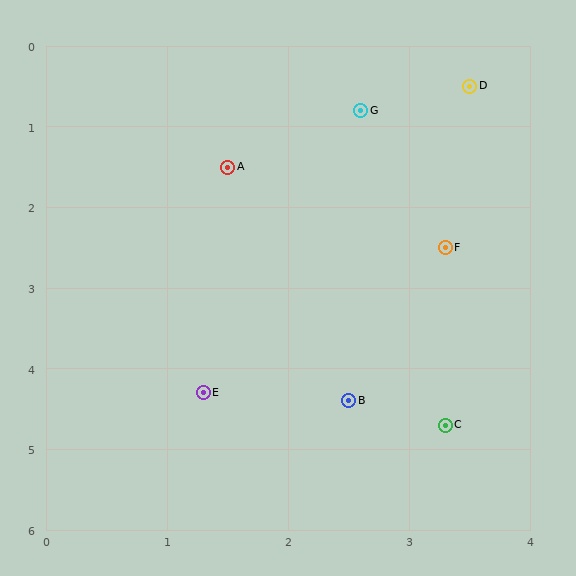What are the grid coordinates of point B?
Point B is at approximately (2.5, 4.4).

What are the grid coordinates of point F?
Point F is at approximately (3.3, 2.5).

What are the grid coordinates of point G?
Point G is at approximately (2.6, 0.8).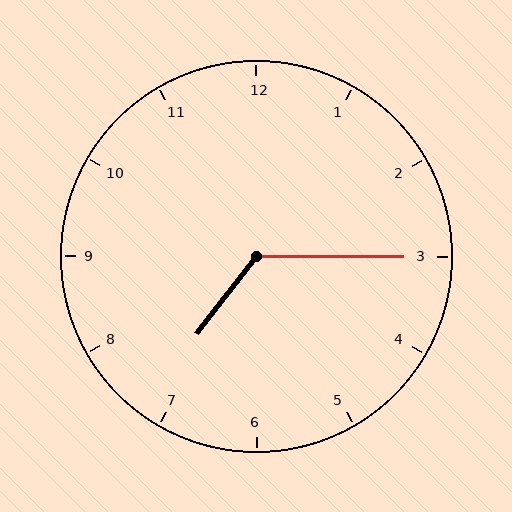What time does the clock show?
7:15.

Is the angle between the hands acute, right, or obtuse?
It is obtuse.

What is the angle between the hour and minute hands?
Approximately 128 degrees.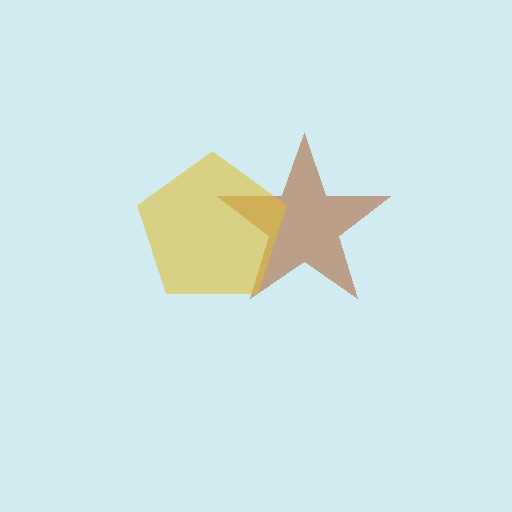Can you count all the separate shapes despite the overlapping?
Yes, there are 2 separate shapes.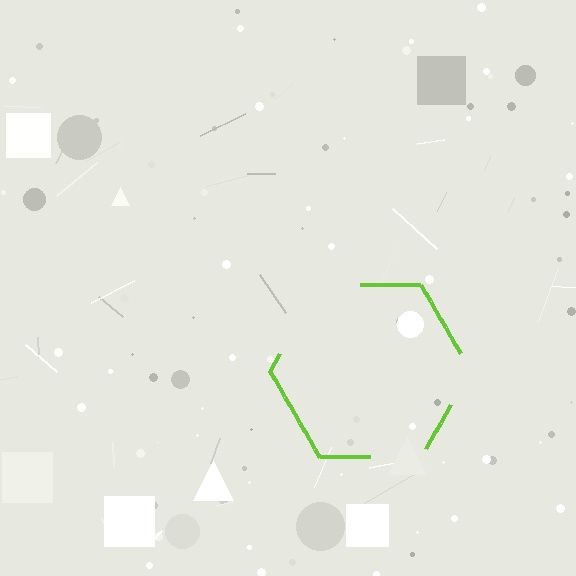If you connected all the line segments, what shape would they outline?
They would outline a hexagon.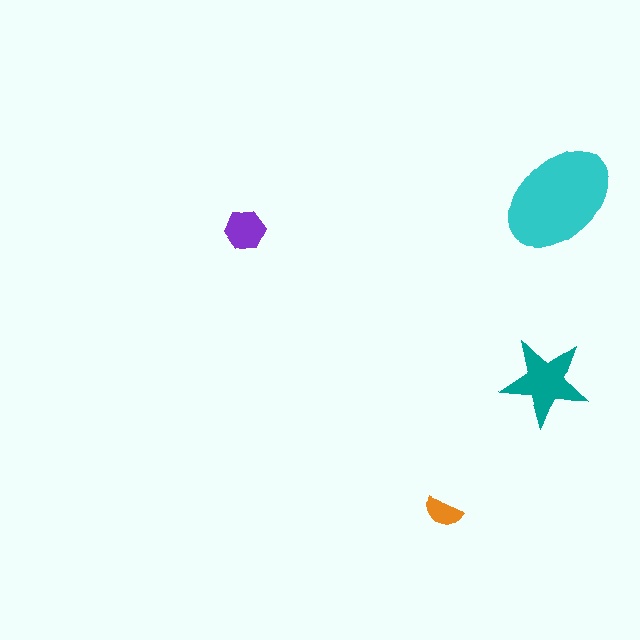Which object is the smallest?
The orange semicircle.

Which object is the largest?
The cyan ellipse.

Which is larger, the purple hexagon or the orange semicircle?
The purple hexagon.